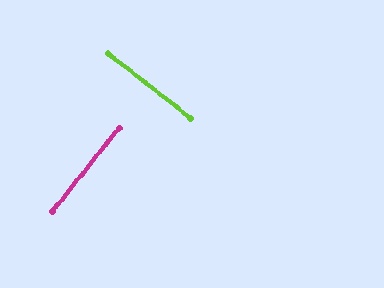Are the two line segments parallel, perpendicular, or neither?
Perpendicular — they meet at approximately 89°.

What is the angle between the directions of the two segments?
Approximately 89 degrees.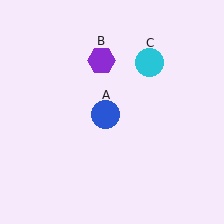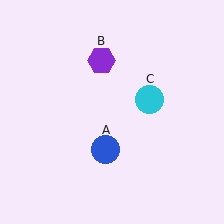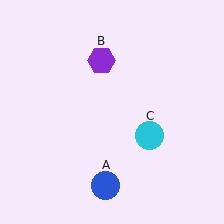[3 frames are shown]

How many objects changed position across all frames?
2 objects changed position: blue circle (object A), cyan circle (object C).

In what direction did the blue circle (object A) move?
The blue circle (object A) moved down.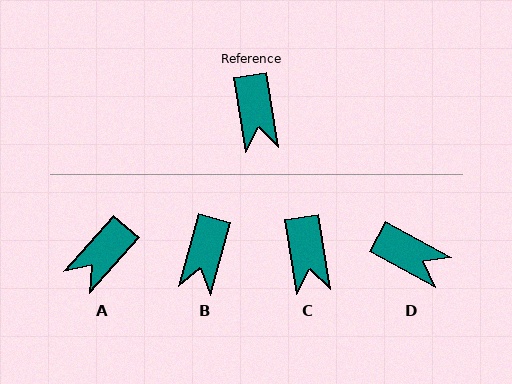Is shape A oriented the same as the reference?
No, it is off by about 51 degrees.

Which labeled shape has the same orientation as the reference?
C.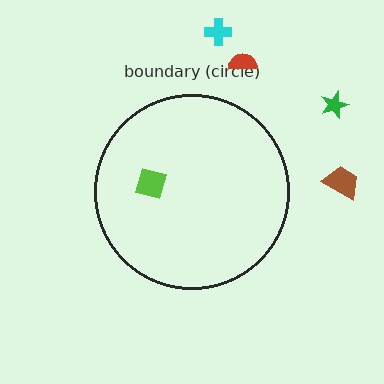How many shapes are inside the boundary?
1 inside, 4 outside.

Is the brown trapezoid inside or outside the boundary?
Outside.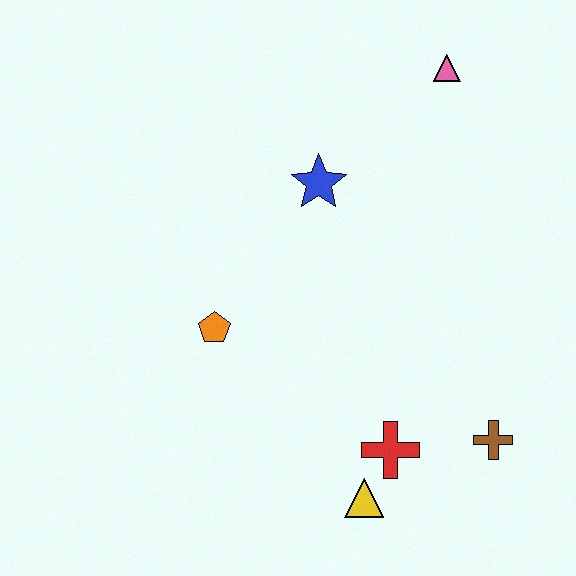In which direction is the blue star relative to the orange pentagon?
The blue star is above the orange pentagon.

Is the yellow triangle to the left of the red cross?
Yes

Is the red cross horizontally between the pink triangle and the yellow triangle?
Yes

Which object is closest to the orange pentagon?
The blue star is closest to the orange pentagon.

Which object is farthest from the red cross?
The pink triangle is farthest from the red cross.